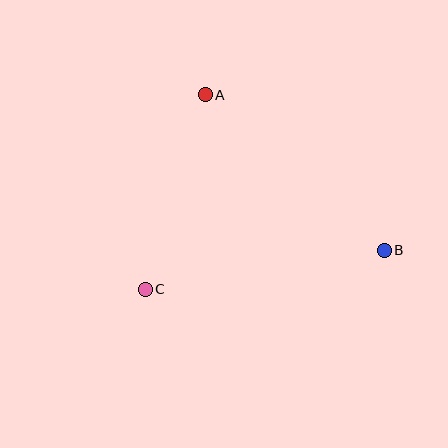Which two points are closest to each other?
Points A and C are closest to each other.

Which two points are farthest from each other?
Points B and C are farthest from each other.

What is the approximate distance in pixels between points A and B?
The distance between A and B is approximately 237 pixels.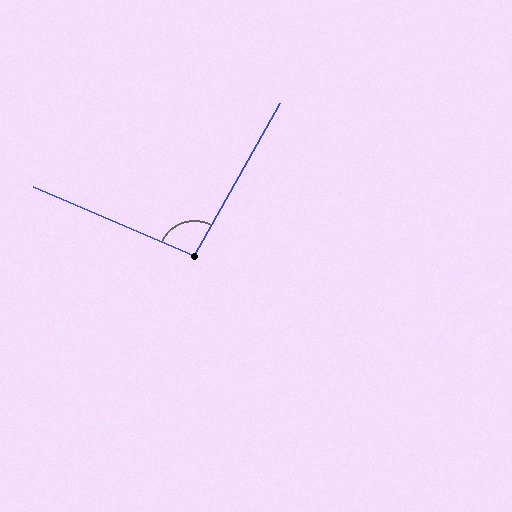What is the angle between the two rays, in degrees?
Approximately 96 degrees.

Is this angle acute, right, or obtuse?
It is obtuse.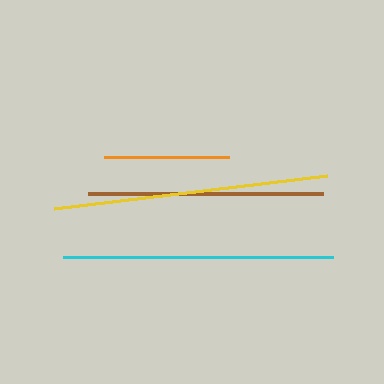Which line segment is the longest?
The yellow line is the longest at approximately 275 pixels.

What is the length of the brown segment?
The brown segment is approximately 234 pixels long.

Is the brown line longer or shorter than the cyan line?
The cyan line is longer than the brown line.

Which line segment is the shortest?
The orange line is the shortest at approximately 125 pixels.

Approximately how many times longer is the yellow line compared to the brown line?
The yellow line is approximately 1.2 times the length of the brown line.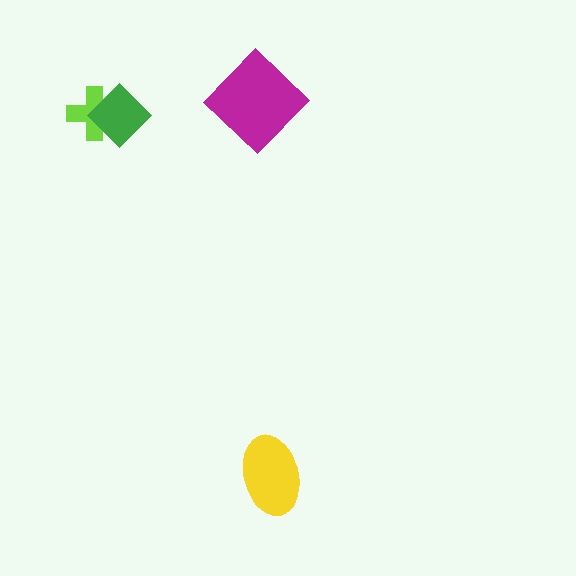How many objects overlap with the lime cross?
1 object overlaps with the lime cross.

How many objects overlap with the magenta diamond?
0 objects overlap with the magenta diamond.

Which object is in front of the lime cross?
The green diamond is in front of the lime cross.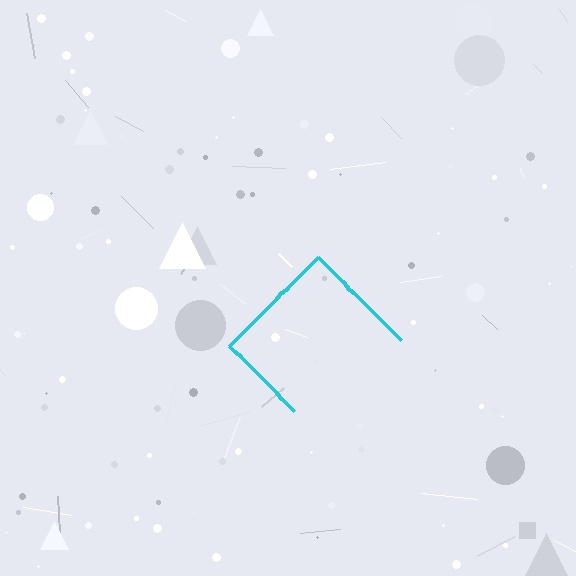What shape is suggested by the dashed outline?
The dashed outline suggests a diamond.